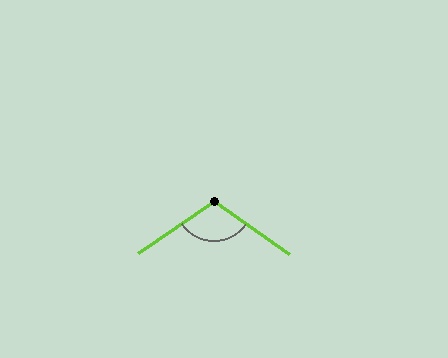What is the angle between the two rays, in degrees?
Approximately 110 degrees.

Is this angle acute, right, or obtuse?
It is obtuse.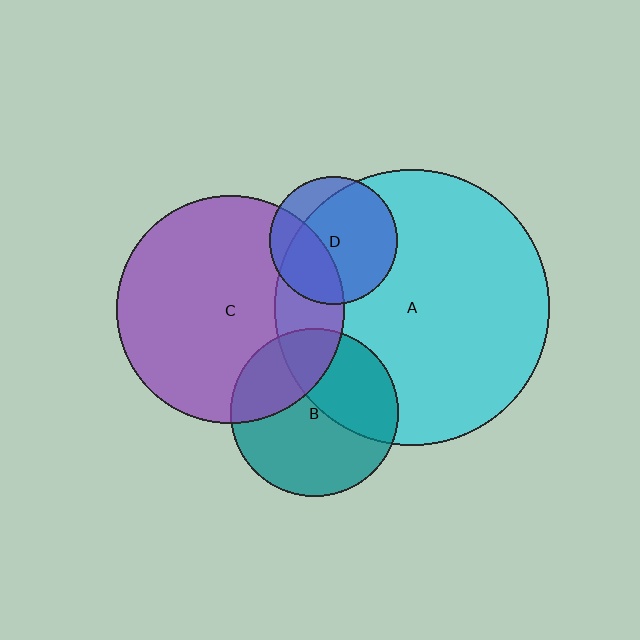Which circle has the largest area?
Circle A (cyan).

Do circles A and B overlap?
Yes.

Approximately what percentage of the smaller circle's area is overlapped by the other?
Approximately 40%.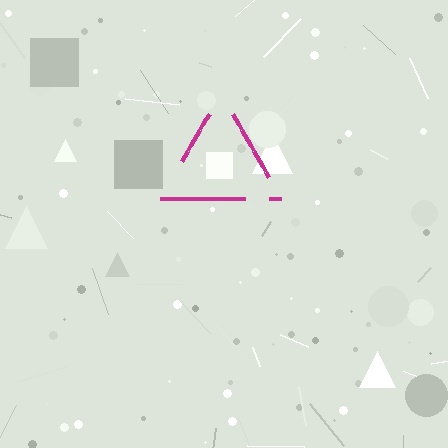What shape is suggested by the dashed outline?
The dashed outline suggests a triangle.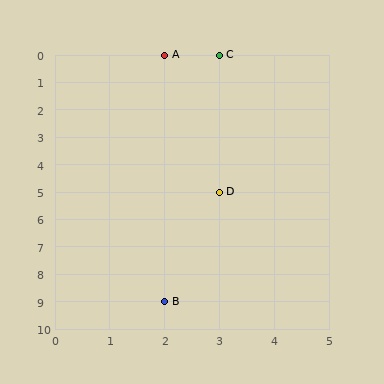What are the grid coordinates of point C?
Point C is at grid coordinates (3, 0).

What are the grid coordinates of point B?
Point B is at grid coordinates (2, 9).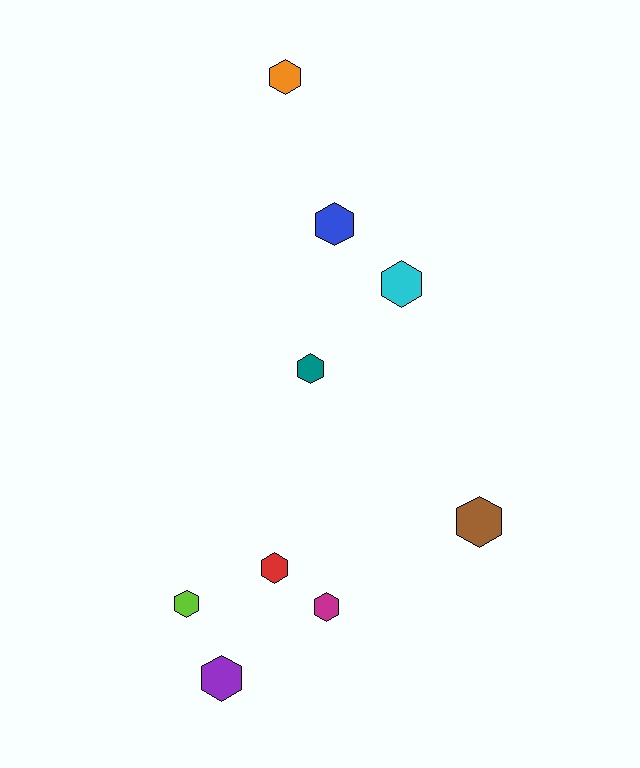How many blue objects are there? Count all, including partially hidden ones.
There is 1 blue object.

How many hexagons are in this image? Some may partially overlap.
There are 9 hexagons.